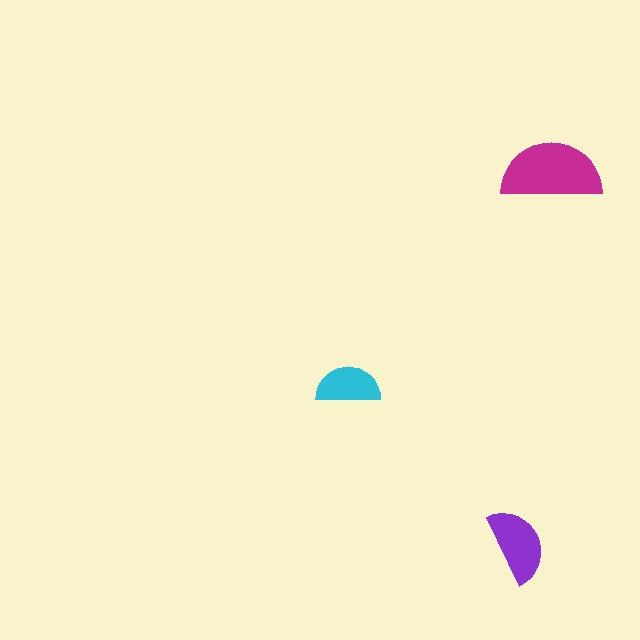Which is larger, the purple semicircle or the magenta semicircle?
The magenta one.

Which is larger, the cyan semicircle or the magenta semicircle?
The magenta one.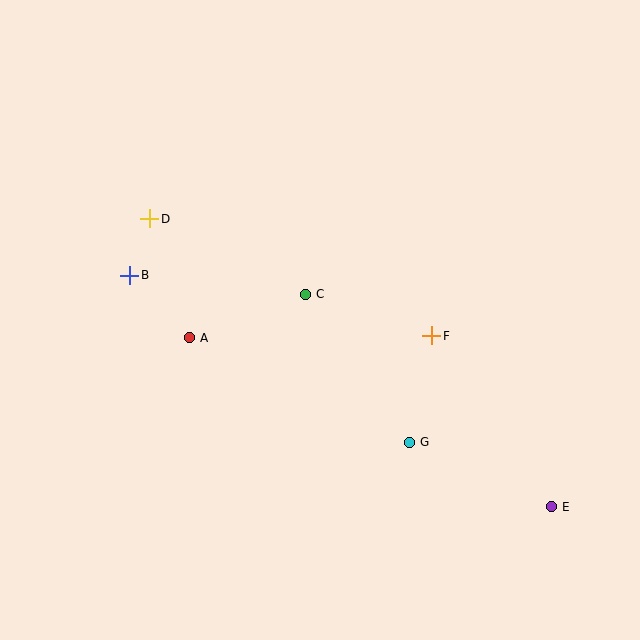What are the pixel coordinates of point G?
Point G is at (409, 442).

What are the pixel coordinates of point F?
Point F is at (432, 336).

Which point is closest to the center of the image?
Point C at (305, 294) is closest to the center.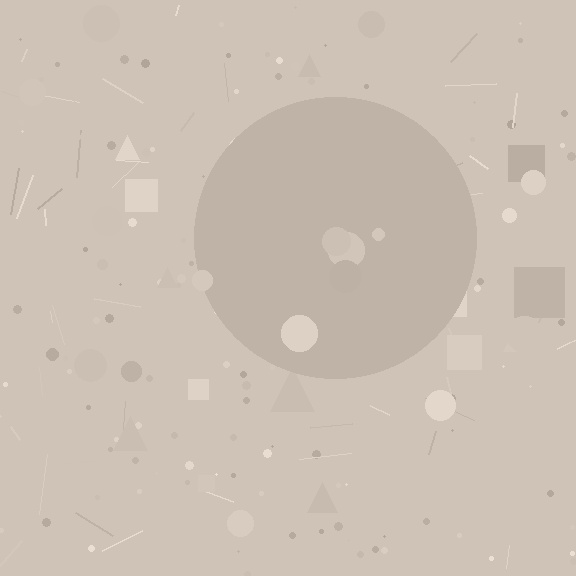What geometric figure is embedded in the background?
A circle is embedded in the background.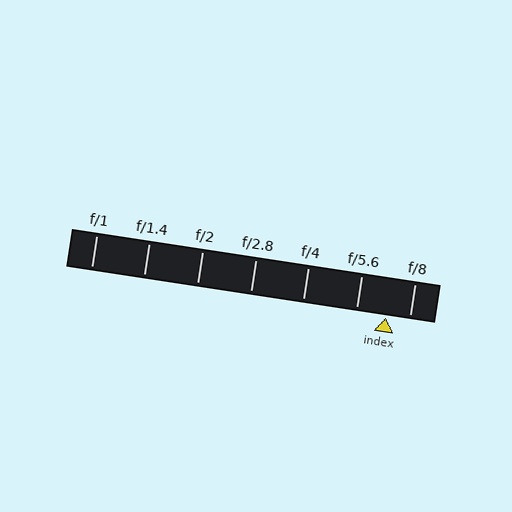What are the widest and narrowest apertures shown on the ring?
The widest aperture shown is f/1 and the narrowest is f/8.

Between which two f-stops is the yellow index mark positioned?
The index mark is between f/5.6 and f/8.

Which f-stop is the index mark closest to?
The index mark is closest to f/8.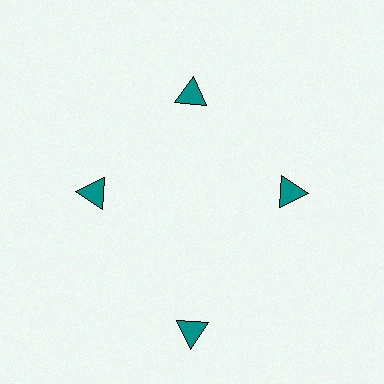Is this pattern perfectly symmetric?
No. The 4 teal triangles are arranged in a ring, but one element near the 6 o'clock position is pushed outward from the center, breaking the 4-fold rotational symmetry.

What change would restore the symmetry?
The symmetry would be restored by moving it inward, back onto the ring so that all 4 triangles sit at equal angles and equal distance from the center.